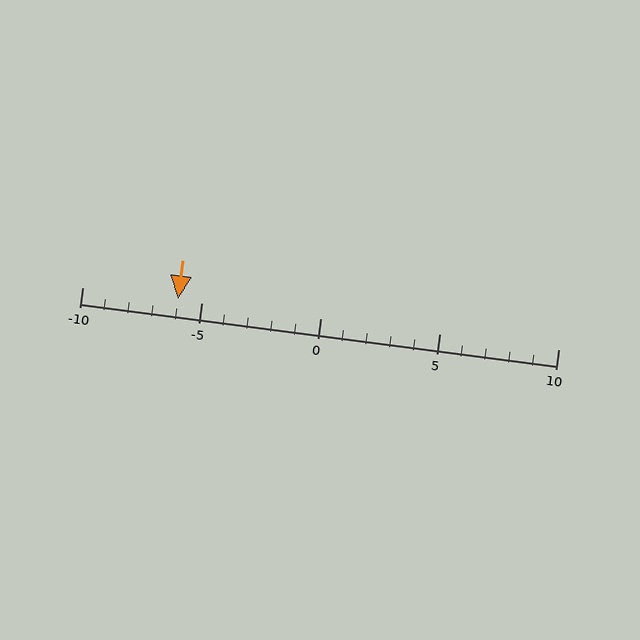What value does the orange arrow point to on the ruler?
The orange arrow points to approximately -6.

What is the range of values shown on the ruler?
The ruler shows values from -10 to 10.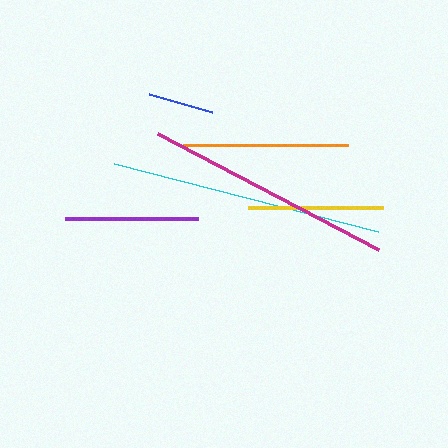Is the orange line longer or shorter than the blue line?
The orange line is longer than the blue line.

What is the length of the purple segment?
The purple segment is approximately 133 pixels long.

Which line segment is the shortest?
The blue line is the shortest at approximately 66 pixels.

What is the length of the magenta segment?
The magenta segment is approximately 250 pixels long.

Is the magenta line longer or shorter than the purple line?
The magenta line is longer than the purple line.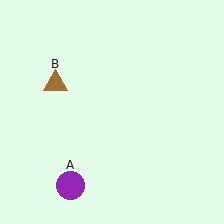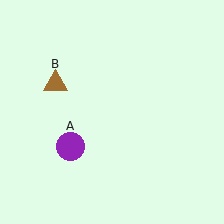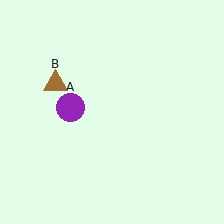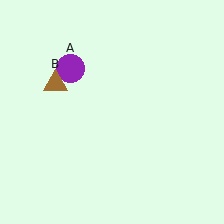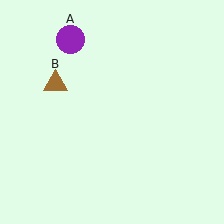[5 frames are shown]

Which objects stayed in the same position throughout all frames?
Brown triangle (object B) remained stationary.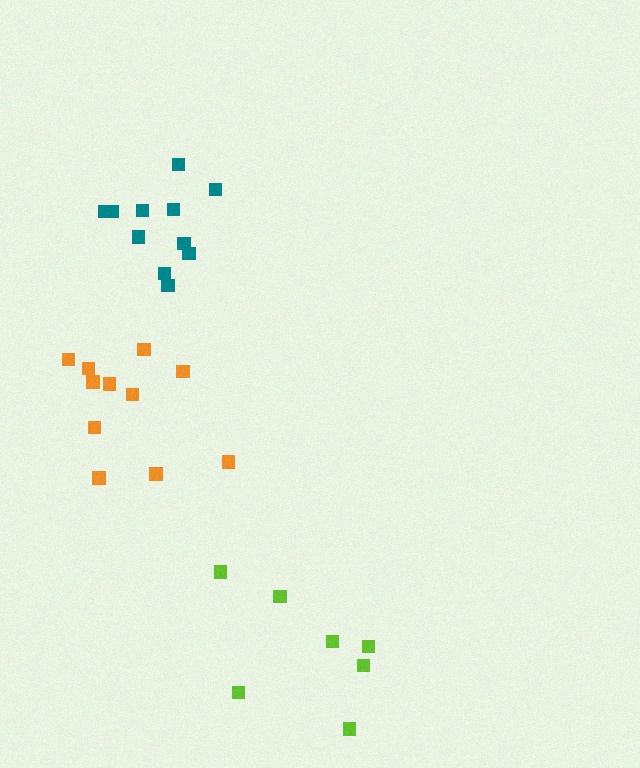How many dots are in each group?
Group 1: 7 dots, Group 2: 11 dots, Group 3: 11 dots (29 total).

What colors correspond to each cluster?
The clusters are colored: lime, teal, orange.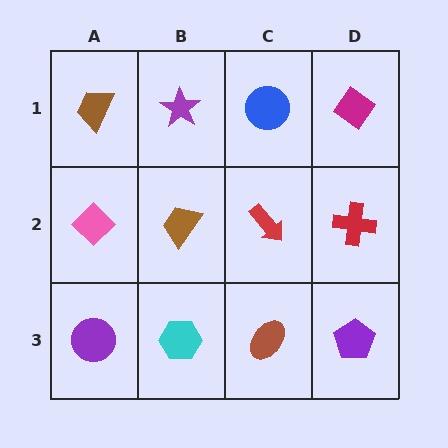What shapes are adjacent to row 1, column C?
A red arrow (row 2, column C), a purple star (row 1, column B), a magenta diamond (row 1, column D).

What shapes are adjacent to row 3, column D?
A red cross (row 2, column D), a brown ellipse (row 3, column C).